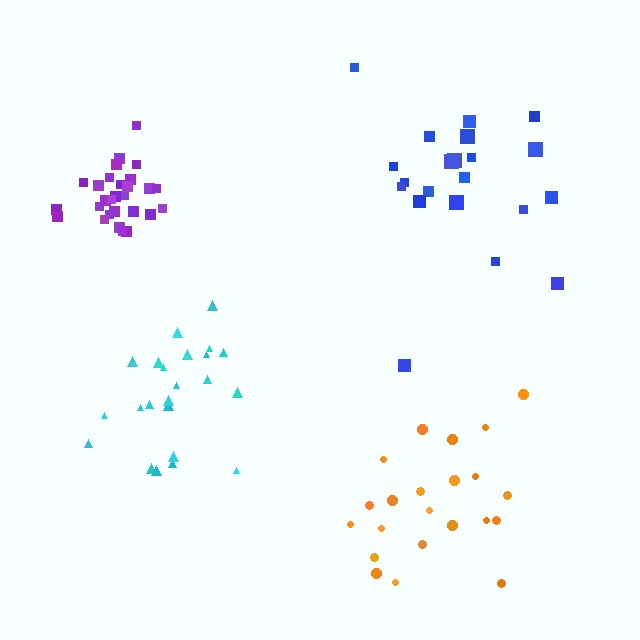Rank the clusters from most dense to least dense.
purple, cyan, orange, blue.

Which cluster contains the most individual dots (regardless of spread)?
Purple (28).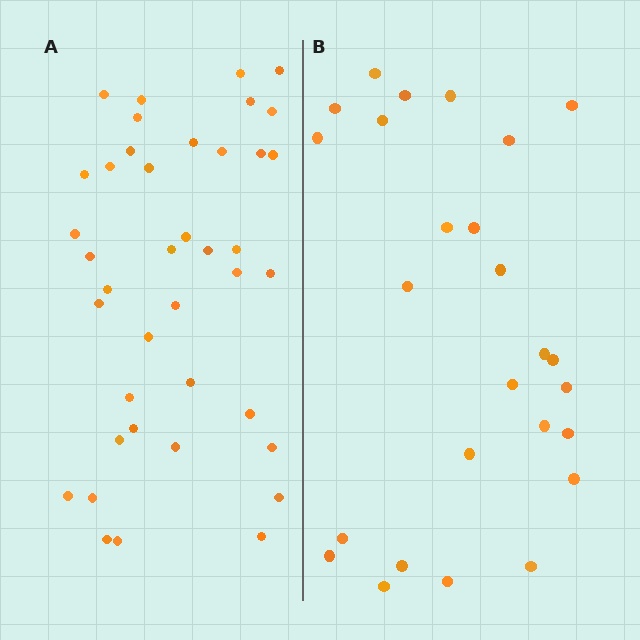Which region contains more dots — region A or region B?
Region A (the left region) has more dots.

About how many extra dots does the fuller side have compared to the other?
Region A has approximately 15 more dots than region B.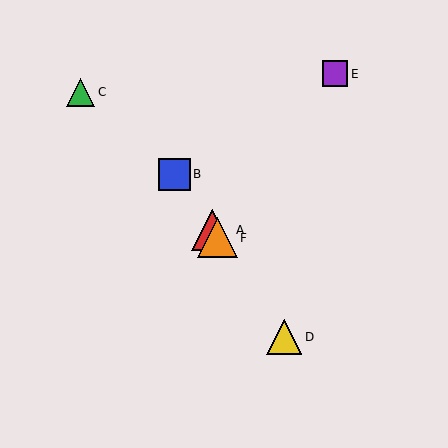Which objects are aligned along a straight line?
Objects A, B, D, F are aligned along a straight line.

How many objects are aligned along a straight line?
4 objects (A, B, D, F) are aligned along a straight line.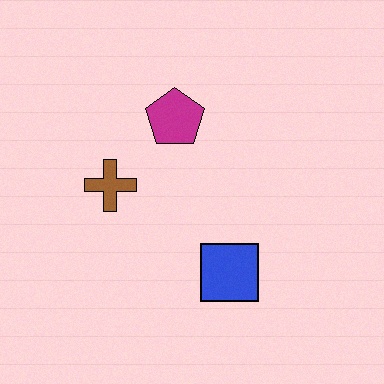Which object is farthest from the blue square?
The magenta pentagon is farthest from the blue square.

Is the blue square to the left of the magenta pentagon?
No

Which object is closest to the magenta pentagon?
The brown cross is closest to the magenta pentagon.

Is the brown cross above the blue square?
Yes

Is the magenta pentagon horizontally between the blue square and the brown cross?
Yes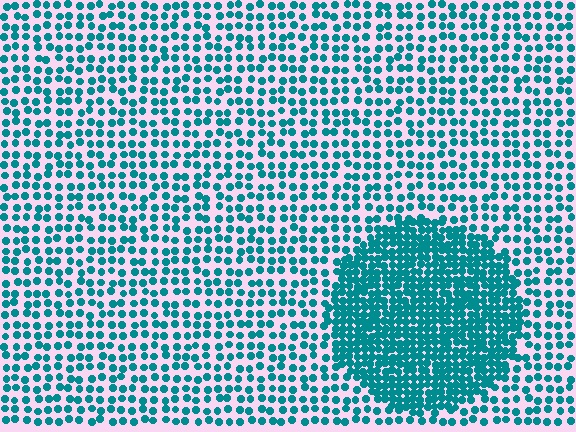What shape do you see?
I see a circle.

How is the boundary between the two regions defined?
The boundary is defined by a change in element density (approximately 2.3x ratio). All elements are the same color, size, and shape.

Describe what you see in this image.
The image contains small teal elements arranged at two different densities. A circle-shaped region is visible where the elements are more densely packed than the surrounding area.